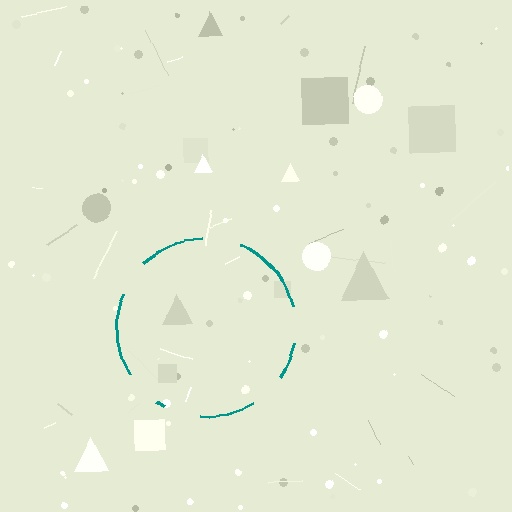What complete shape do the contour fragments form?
The contour fragments form a circle.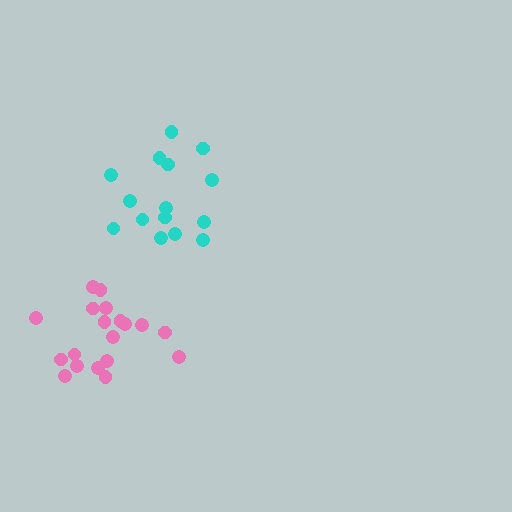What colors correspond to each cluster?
The clusters are colored: cyan, pink.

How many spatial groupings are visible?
There are 2 spatial groupings.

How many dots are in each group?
Group 1: 15 dots, Group 2: 19 dots (34 total).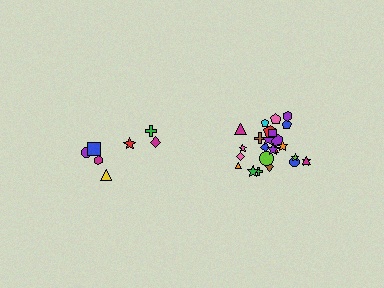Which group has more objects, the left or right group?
The right group.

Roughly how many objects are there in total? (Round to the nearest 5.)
Roughly 30 objects in total.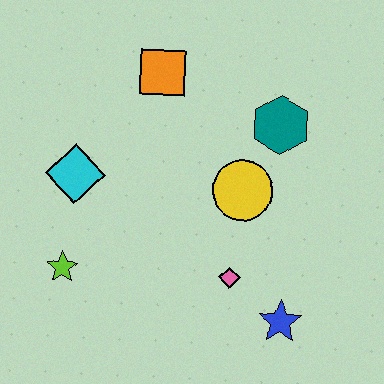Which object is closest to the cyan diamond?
The lime star is closest to the cyan diamond.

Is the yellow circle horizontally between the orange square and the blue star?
Yes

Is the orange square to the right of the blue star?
No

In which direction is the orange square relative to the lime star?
The orange square is above the lime star.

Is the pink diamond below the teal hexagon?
Yes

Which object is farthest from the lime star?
The teal hexagon is farthest from the lime star.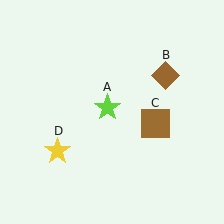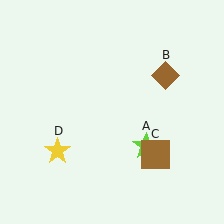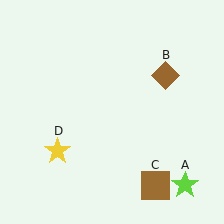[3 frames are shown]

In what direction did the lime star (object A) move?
The lime star (object A) moved down and to the right.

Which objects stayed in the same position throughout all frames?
Brown diamond (object B) and yellow star (object D) remained stationary.